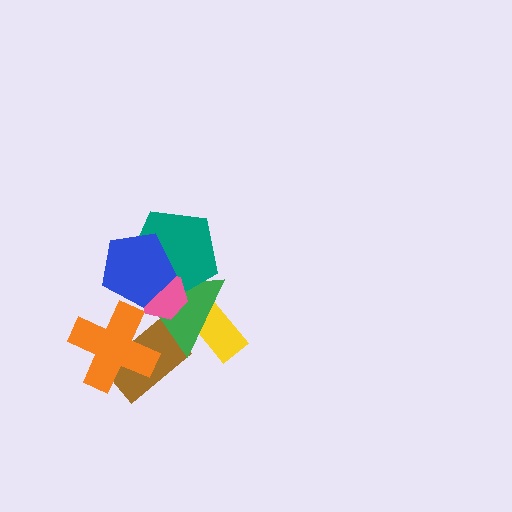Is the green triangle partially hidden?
Yes, it is partially covered by another shape.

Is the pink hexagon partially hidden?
Yes, it is partially covered by another shape.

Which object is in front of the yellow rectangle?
The green triangle is in front of the yellow rectangle.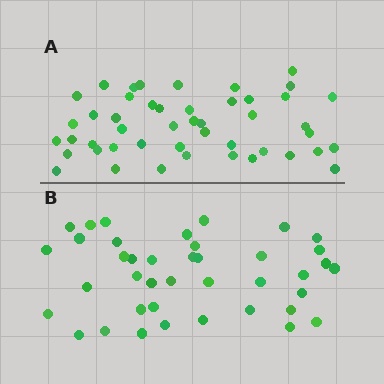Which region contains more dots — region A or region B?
Region A (the top region) has more dots.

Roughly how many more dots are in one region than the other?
Region A has roughly 8 or so more dots than region B.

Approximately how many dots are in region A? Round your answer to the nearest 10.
About 50 dots. (The exact count is 47, which rounds to 50.)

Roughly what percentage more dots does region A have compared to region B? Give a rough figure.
About 20% more.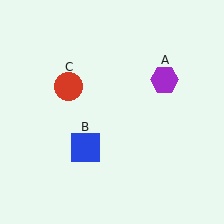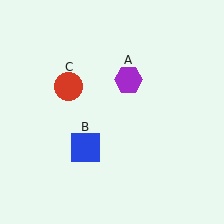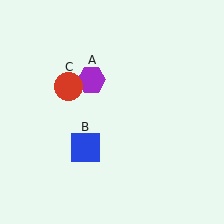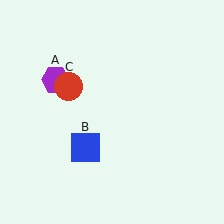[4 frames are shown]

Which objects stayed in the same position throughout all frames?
Blue square (object B) and red circle (object C) remained stationary.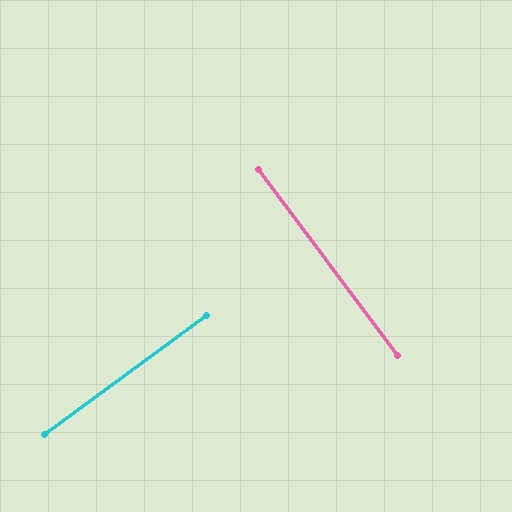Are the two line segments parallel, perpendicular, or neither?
Perpendicular — they meet at approximately 90°.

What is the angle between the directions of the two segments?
Approximately 90 degrees.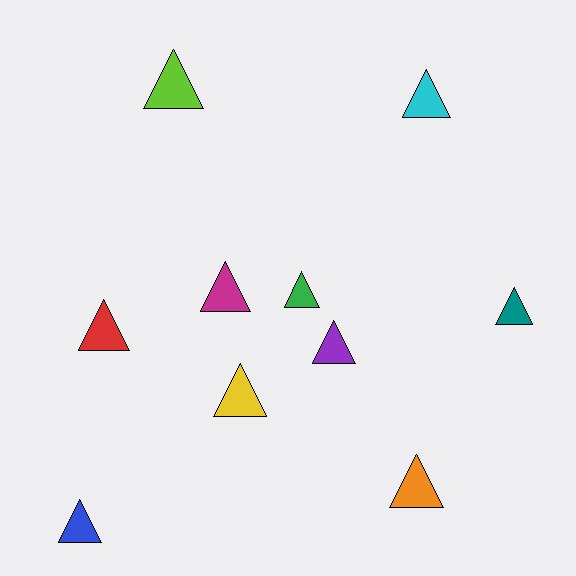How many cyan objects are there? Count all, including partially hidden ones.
There is 1 cyan object.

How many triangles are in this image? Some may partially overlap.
There are 10 triangles.